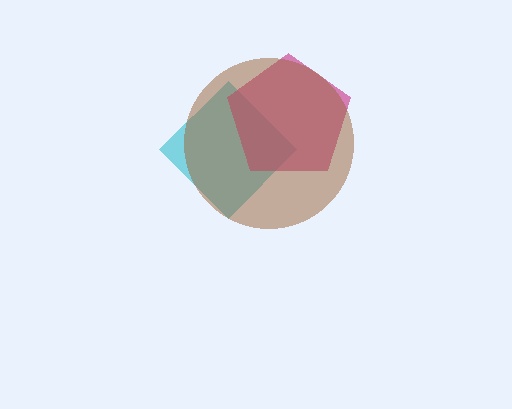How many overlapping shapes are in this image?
There are 3 overlapping shapes in the image.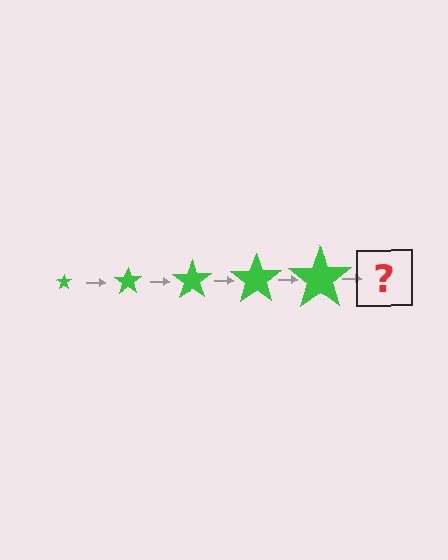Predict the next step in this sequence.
The next step is a green star, larger than the previous one.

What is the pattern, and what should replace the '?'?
The pattern is that the star gets progressively larger each step. The '?' should be a green star, larger than the previous one.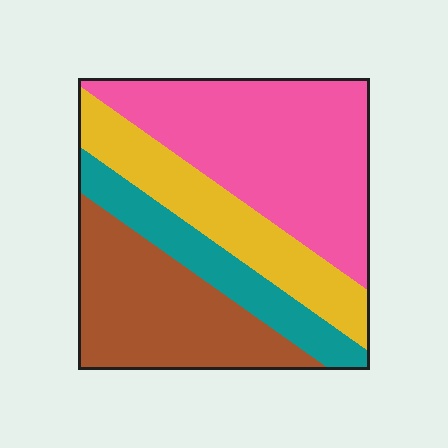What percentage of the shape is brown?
Brown takes up about one quarter (1/4) of the shape.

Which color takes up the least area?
Teal, at roughly 15%.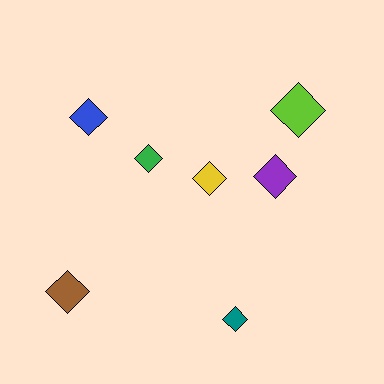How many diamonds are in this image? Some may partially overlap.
There are 7 diamonds.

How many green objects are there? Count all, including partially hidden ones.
There is 1 green object.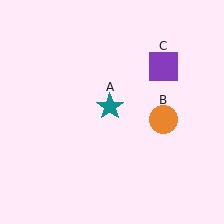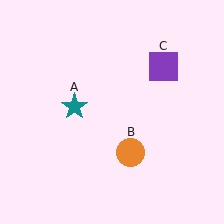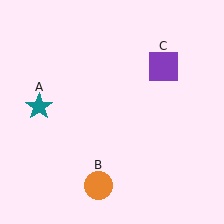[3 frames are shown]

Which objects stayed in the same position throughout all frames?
Purple square (object C) remained stationary.